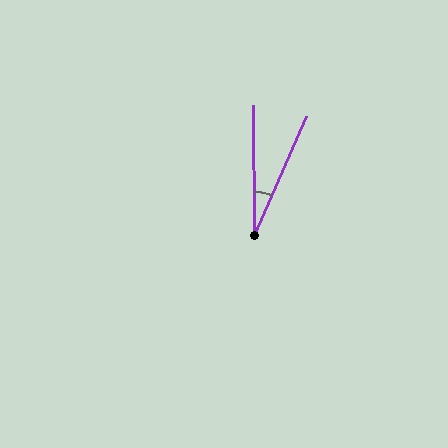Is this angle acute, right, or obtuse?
It is acute.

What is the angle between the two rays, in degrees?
Approximately 24 degrees.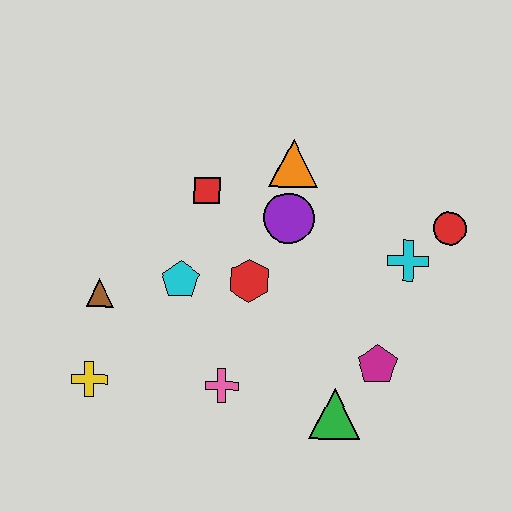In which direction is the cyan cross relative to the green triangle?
The cyan cross is above the green triangle.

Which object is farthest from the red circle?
The yellow cross is farthest from the red circle.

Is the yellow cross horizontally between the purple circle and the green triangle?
No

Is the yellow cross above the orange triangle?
No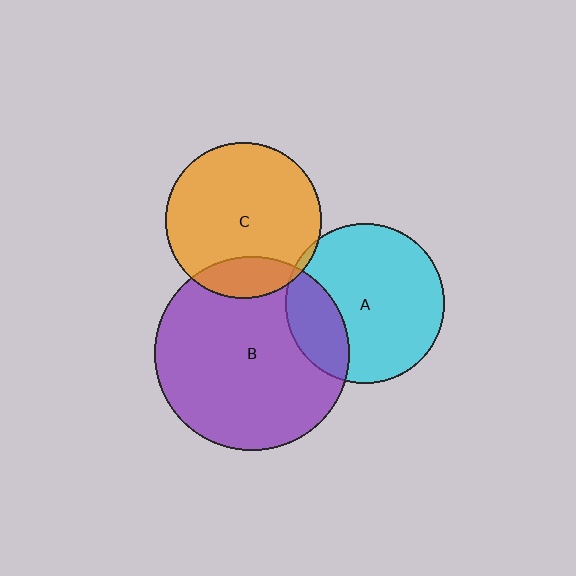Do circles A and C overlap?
Yes.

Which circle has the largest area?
Circle B (purple).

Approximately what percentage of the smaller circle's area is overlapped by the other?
Approximately 5%.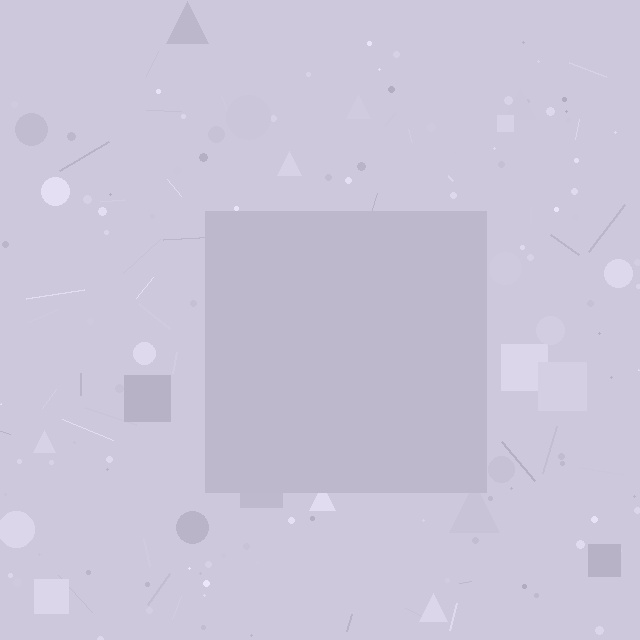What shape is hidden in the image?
A square is hidden in the image.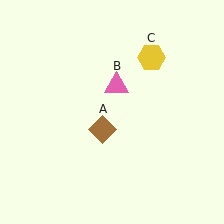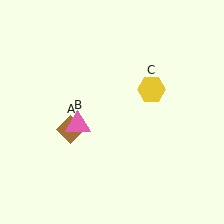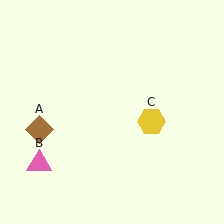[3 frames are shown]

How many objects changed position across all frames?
3 objects changed position: brown diamond (object A), pink triangle (object B), yellow hexagon (object C).